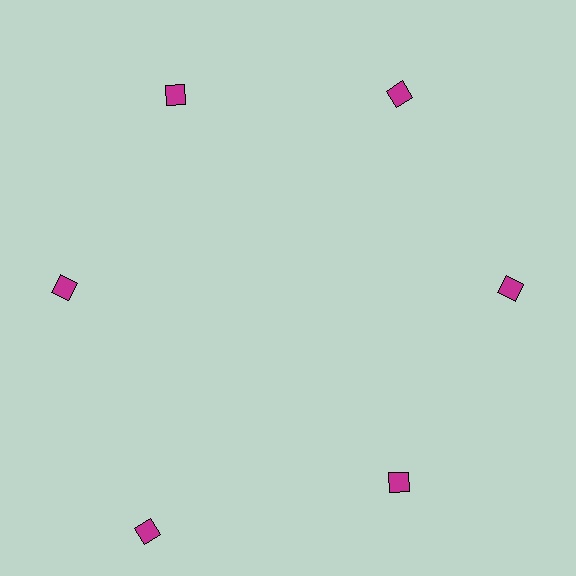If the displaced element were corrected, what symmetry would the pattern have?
It would have 6-fold rotational symmetry — the pattern would map onto itself every 60 degrees.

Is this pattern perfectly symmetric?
No. The 6 magenta diamonds are arranged in a ring, but one element near the 7 o'clock position is pushed outward from the center, breaking the 6-fold rotational symmetry.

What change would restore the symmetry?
The symmetry would be restored by moving it inward, back onto the ring so that all 6 diamonds sit at equal angles and equal distance from the center.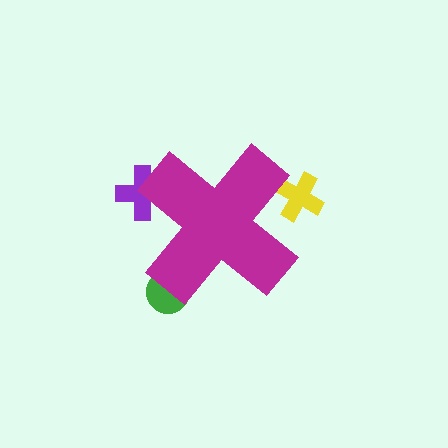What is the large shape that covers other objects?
A magenta cross.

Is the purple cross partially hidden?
Yes, the purple cross is partially hidden behind the magenta cross.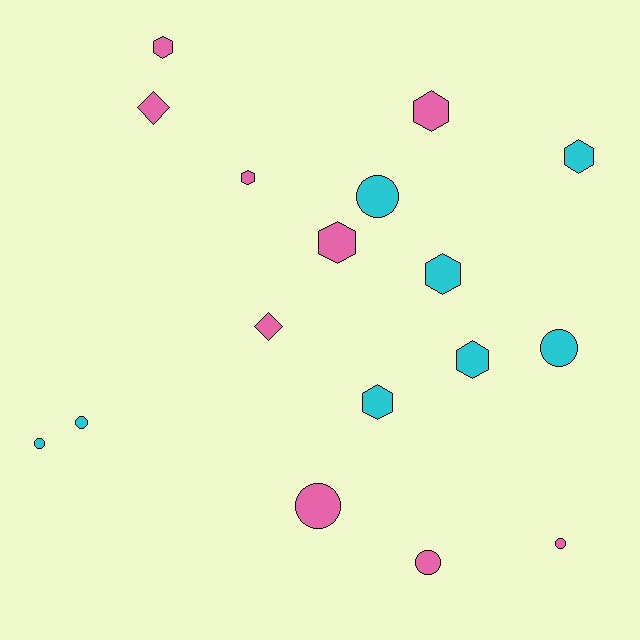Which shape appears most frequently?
Hexagon, with 8 objects.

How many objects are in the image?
There are 17 objects.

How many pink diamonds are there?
There are 2 pink diamonds.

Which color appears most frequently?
Pink, with 9 objects.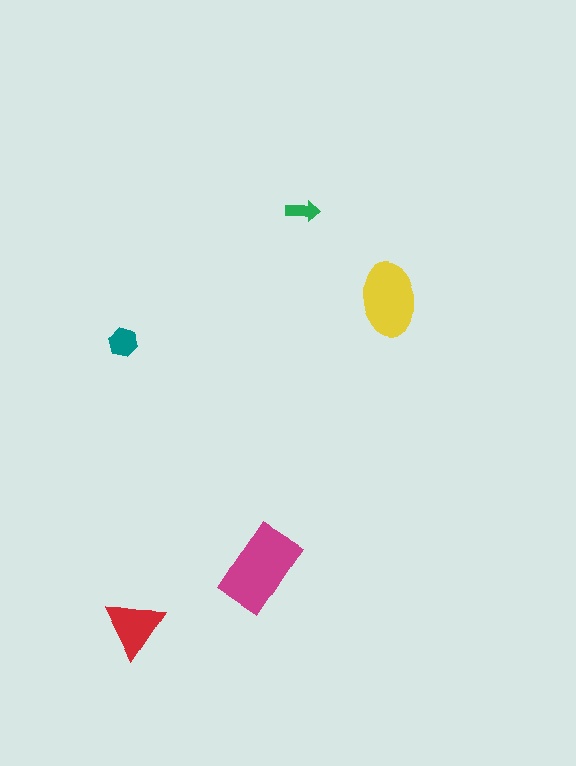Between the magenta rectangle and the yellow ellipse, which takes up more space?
The magenta rectangle.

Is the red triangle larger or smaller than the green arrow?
Larger.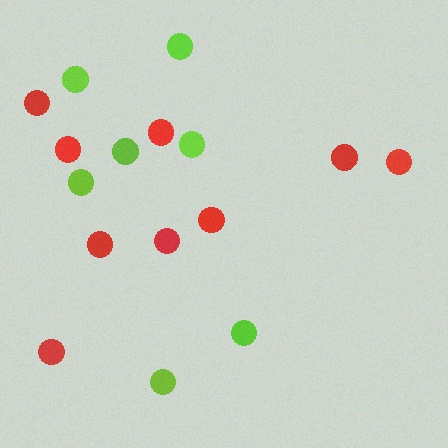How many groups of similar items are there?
There are 2 groups: one group of lime circles (7) and one group of red circles (9).